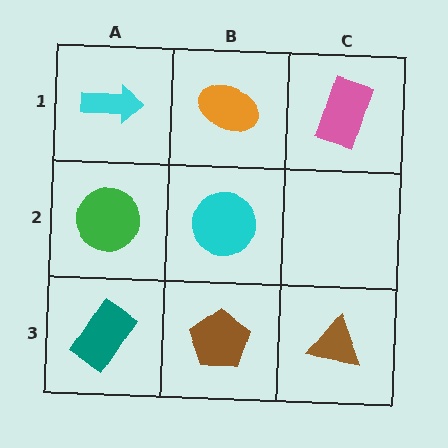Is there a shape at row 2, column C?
No, that cell is empty.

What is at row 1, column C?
A pink rectangle.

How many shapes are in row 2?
2 shapes.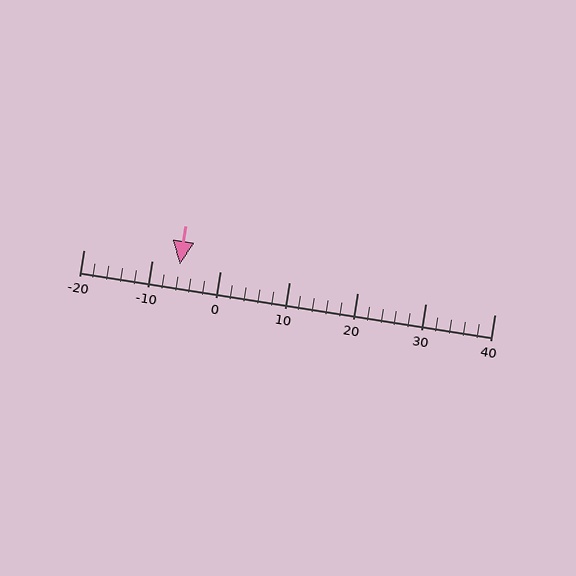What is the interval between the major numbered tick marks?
The major tick marks are spaced 10 units apart.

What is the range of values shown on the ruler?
The ruler shows values from -20 to 40.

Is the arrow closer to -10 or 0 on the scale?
The arrow is closer to -10.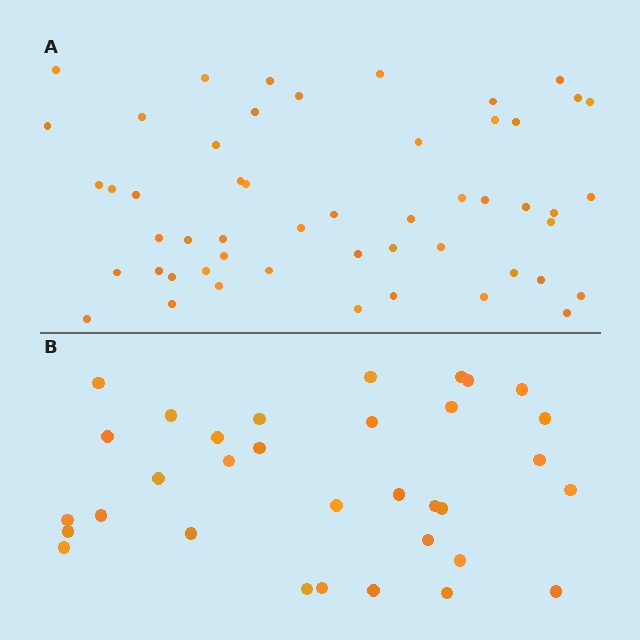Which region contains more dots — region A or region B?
Region A (the top region) has more dots.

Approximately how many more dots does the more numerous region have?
Region A has approximately 20 more dots than region B.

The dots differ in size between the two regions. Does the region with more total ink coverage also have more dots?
No. Region B has more total ink coverage because its dots are larger, but region A actually contains more individual dots. Total area can be misleading — the number of items is what matters here.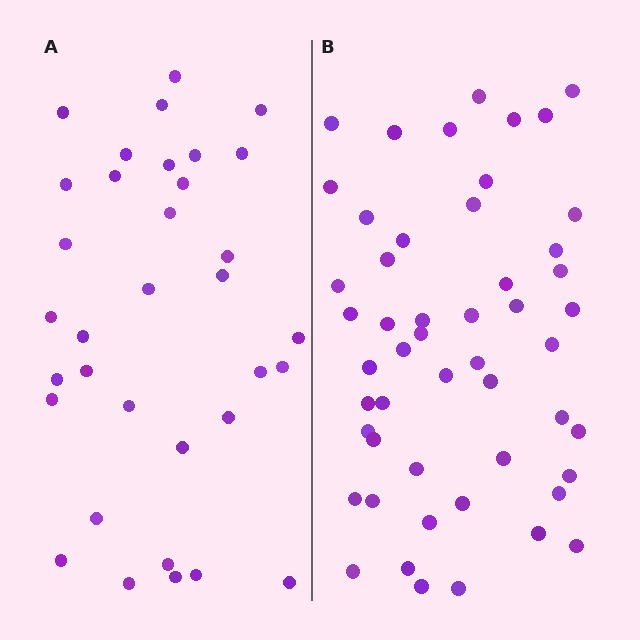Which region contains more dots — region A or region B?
Region B (the right region) has more dots.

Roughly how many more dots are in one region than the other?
Region B has approximately 15 more dots than region A.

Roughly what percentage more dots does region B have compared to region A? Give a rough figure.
About 50% more.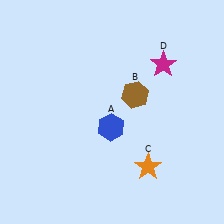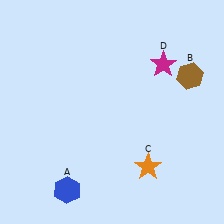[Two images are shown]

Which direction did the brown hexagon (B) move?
The brown hexagon (B) moved right.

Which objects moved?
The objects that moved are: the blue hexagon (A), the brown hexagon (B).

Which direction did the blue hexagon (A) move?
The blue hexagon (A) moved down.